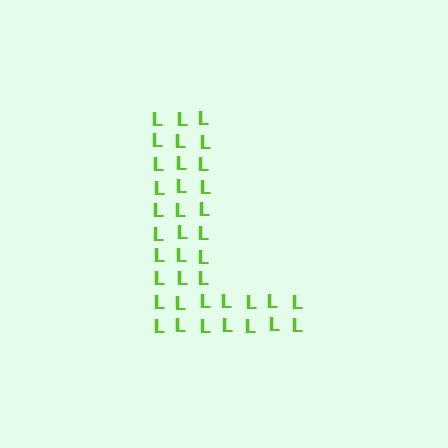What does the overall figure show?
The overall figure shows the letter L.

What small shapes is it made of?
It is made of small letter L's.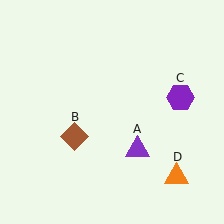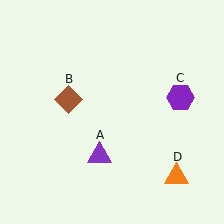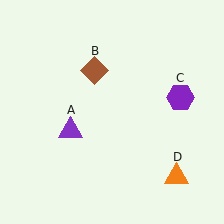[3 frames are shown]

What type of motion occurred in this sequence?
The purple triangle (object A), brown diamond (object B) rotated clockwise around the center of the scene.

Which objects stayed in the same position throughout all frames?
Purple hexagon (object C) and orange triangle (object D) remained stationary.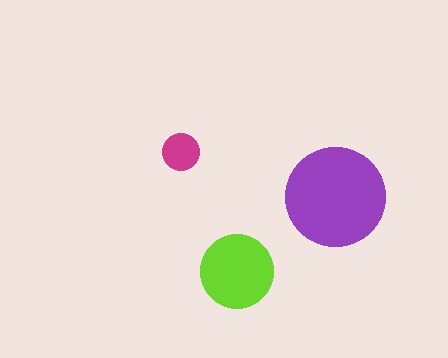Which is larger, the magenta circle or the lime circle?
The lime one.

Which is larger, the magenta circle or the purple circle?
The purple one.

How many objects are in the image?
There are 3 objects in the image.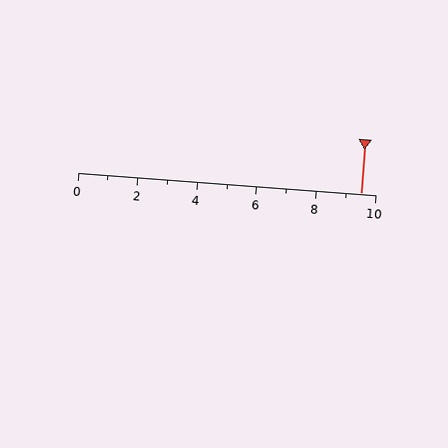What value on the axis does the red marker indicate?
The marker indicates approximately 9.5.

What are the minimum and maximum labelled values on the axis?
The axis runs from 0 to 10.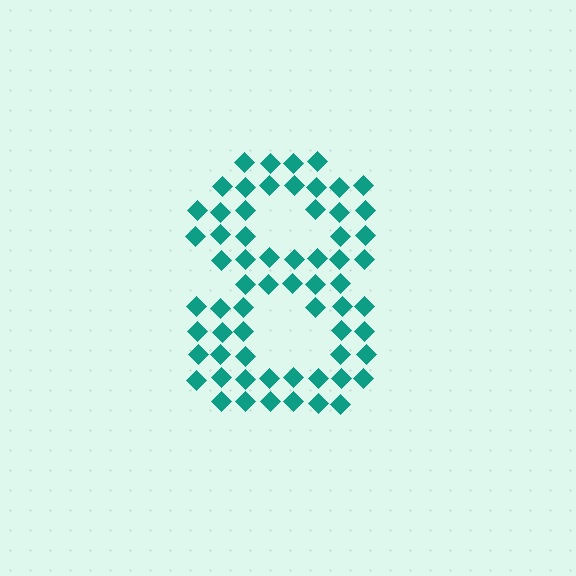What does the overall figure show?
The overall figure shows the digit 8.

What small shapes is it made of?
It is made of small diamonds.